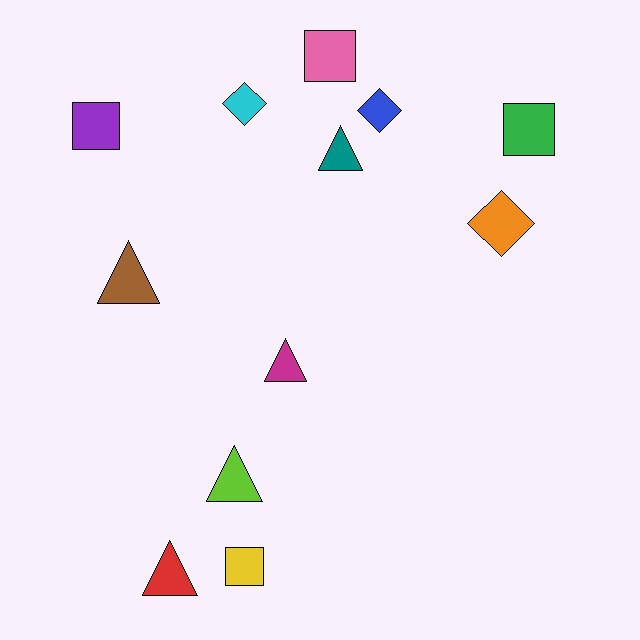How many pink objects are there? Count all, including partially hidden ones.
There is 1 pink object.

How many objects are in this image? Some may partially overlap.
There are 12 objects.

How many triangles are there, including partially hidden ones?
There are 5 triangles.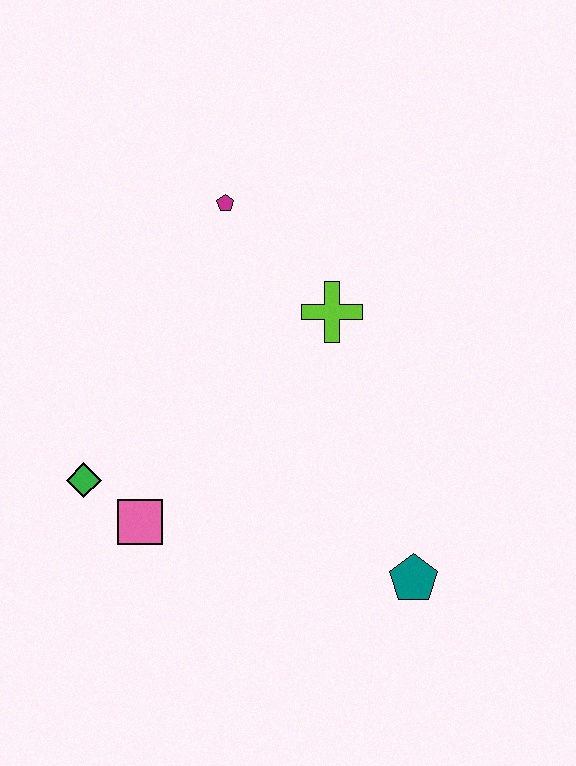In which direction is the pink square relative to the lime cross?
The pink square is below the lime cross.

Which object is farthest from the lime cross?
The green diamond is farthest from the lime cross.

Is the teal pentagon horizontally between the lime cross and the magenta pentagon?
No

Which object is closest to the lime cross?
The magenta pentagon is closest to the lime cross.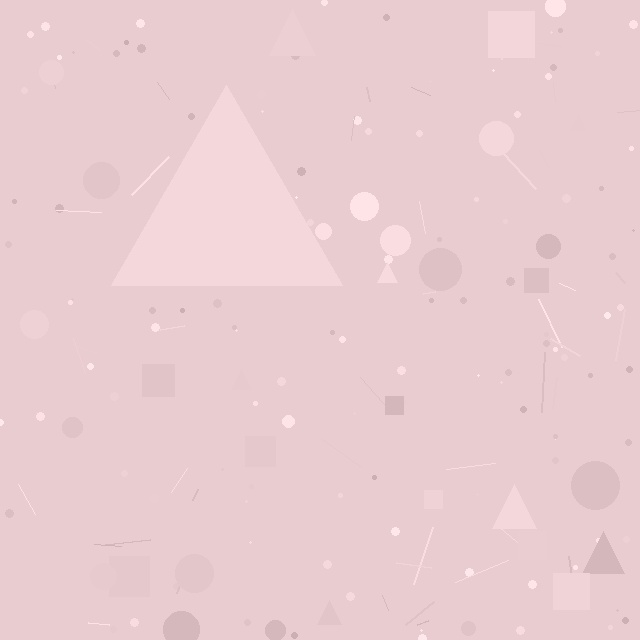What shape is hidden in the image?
A triangle is hidden in the image.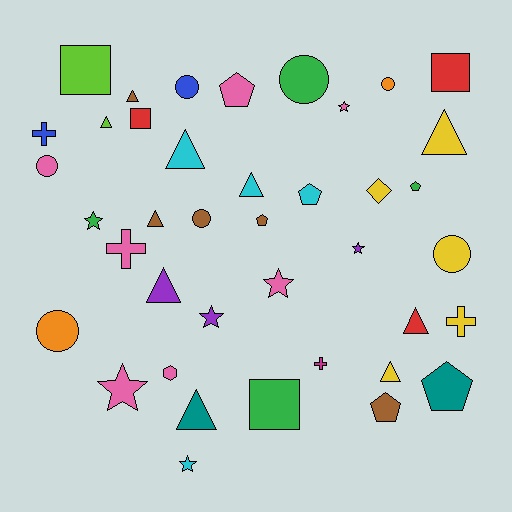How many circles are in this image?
There are 7 circles.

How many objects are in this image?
There are 40 objects.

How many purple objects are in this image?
There are 3 purple objects.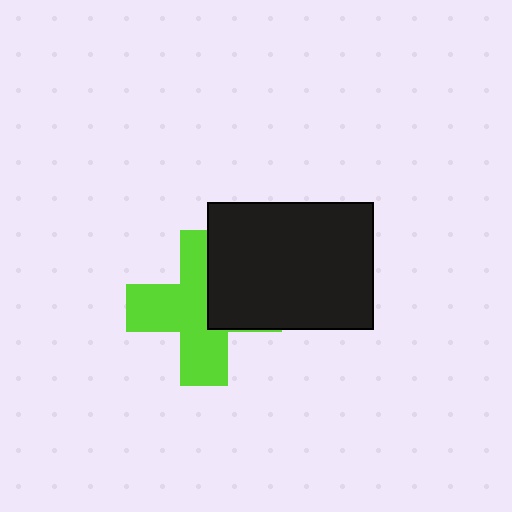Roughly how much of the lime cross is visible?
About half of it is visible (roughly 65%).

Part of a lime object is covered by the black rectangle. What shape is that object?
It is a cross.